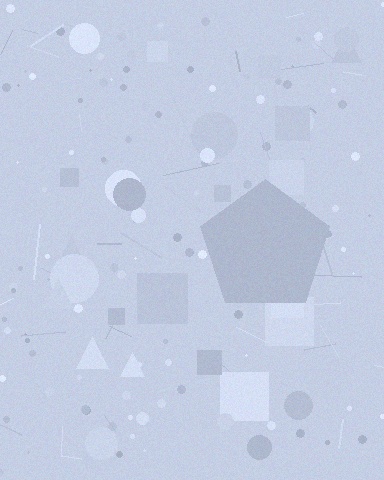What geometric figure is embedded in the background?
A pentagon is embedded in the background.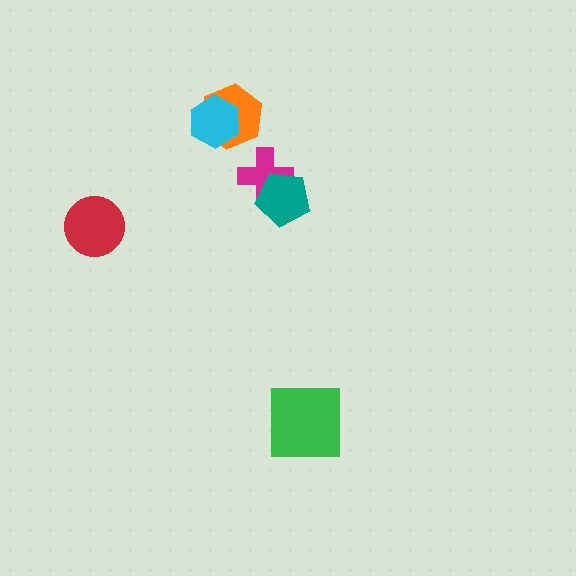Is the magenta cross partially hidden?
Yes, it is partially covered by another shape.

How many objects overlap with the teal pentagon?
1 object overlaps with the teal pentagon.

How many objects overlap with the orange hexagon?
1 object overlaps with the orange hexagon.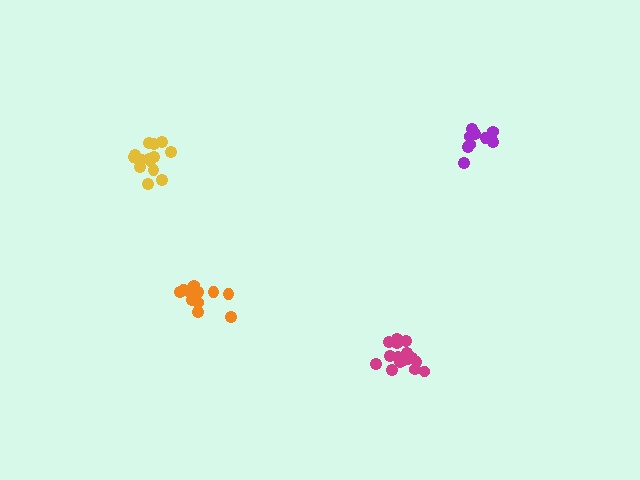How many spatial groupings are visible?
There are 4 spatial groupings.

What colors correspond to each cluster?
The clusters are colored: yellow, magenta, orange, purple.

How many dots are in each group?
Group 1: 16 dots, Group 2: 16 dots, Group 3: 12 dots, Group 4: 10 dots (54 total).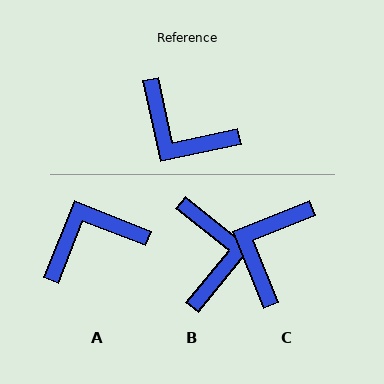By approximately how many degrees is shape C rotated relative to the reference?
Approximately 80 degrees clockwise.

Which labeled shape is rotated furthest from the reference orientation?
B, about 129 degrees away.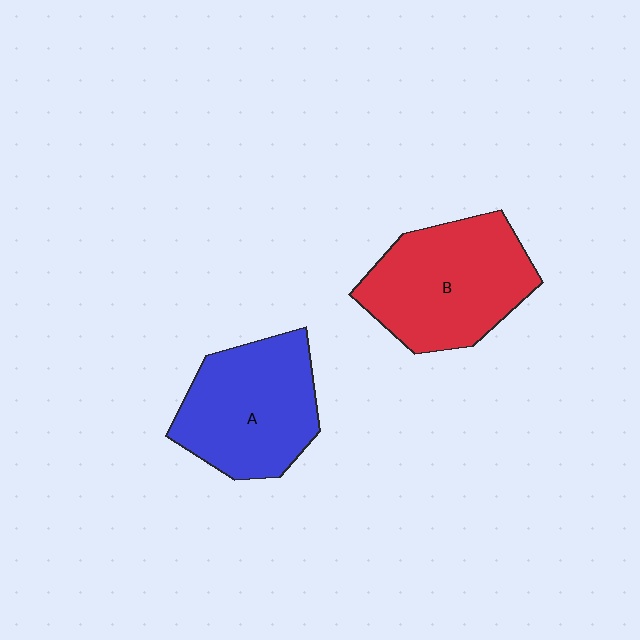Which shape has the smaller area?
Shape A (blue).